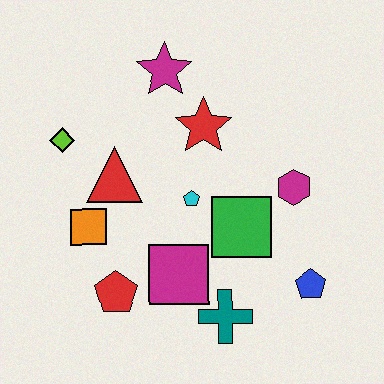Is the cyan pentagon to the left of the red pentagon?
No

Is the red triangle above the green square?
Yes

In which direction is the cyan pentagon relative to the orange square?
The cyan pentagon is to the right of the orange square.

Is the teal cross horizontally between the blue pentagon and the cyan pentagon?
Yes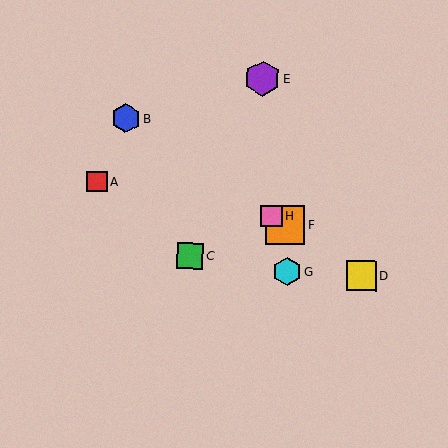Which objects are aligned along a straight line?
Objects B, D, F, H are aligned along a straight line.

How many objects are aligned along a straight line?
4 objects (B, D, F, H) are aligned along a straight line.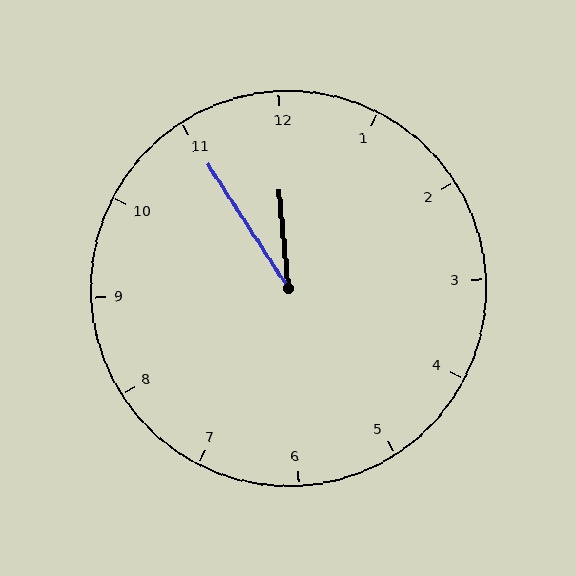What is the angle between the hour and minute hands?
Approximately 28 degrees.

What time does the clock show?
11:55.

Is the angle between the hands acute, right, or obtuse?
It is acute.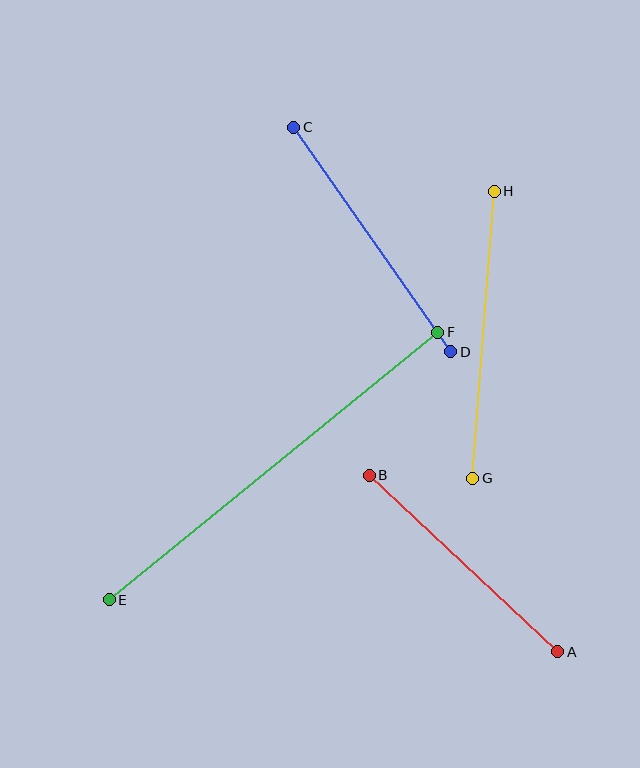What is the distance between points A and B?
The distance is approximately 258 pixels.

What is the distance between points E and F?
The distance is approximately 424 pixels.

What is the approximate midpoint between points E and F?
The midpoint is at approximately (273, 466) pixels.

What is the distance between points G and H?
The distance is approximately 288 pixels.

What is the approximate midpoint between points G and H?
The midpoint is at approximately (483, 335) pixels.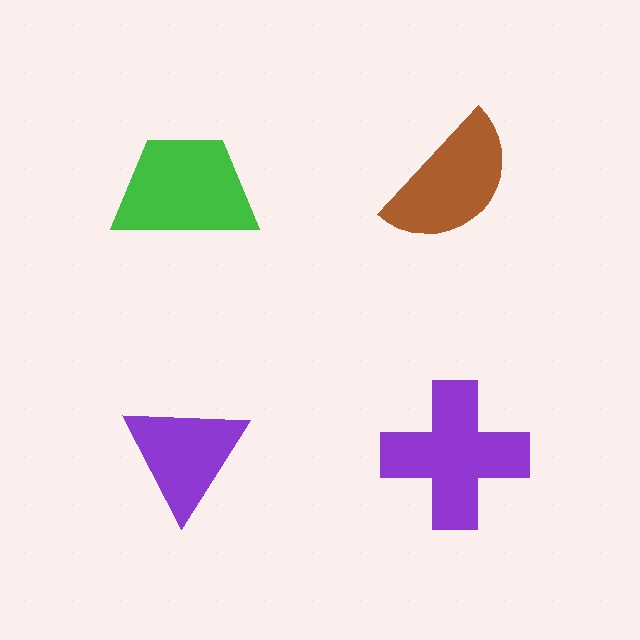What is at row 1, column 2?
A brown semicircle.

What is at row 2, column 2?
A purple cross.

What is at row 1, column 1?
A green trapezoid.